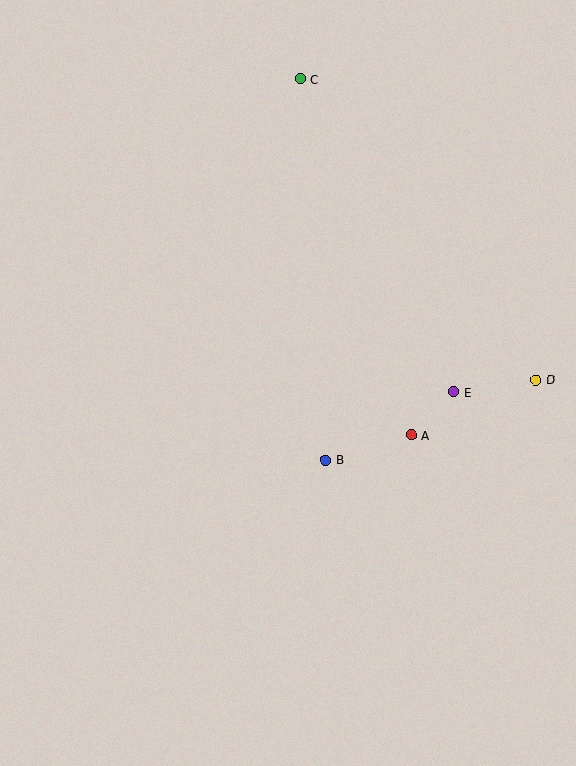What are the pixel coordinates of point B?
Point B is at (326, 460).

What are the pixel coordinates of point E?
Point E is at (454, 392).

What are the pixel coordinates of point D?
Point D is at (536, 380).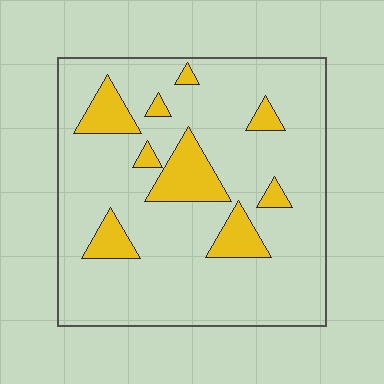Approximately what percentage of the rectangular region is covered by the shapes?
Approximately 15%.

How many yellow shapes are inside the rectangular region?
9.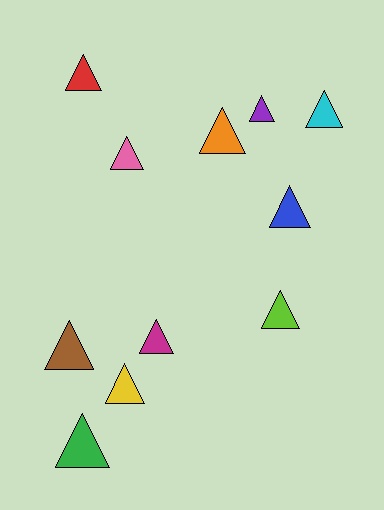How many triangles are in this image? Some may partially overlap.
There are 11 triangles.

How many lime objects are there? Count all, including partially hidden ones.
There is 1 lime object.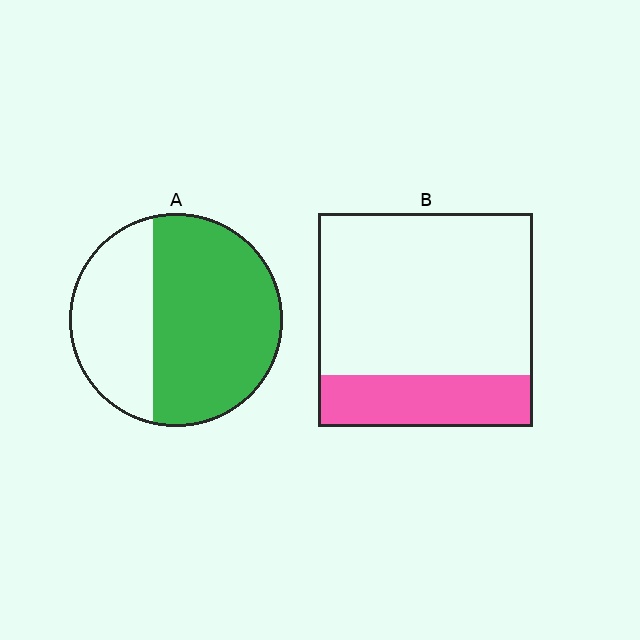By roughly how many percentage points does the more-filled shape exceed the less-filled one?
By roughly 40 percentage points (A over B).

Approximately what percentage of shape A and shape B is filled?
A is approximately 65% and B is approximately 25%.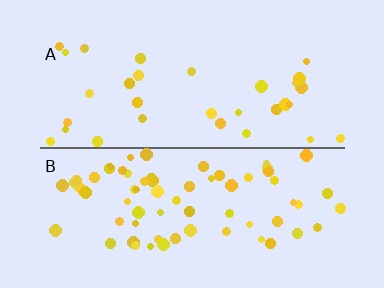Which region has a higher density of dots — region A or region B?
B (the bottom).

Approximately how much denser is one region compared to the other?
Approximately 2.2× — region B over region A.